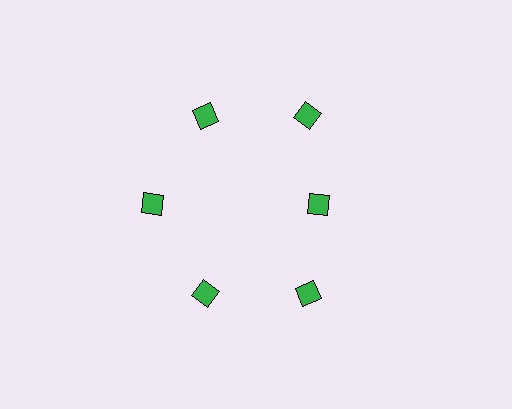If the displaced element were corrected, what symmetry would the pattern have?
It would have 6-fold rotational symmetry — the pattern would map onto itself every 60 degrees.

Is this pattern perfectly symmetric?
No. The 6 green diamonds are arranged in a ring, but one element near the 3 o'clock position is pulled inward toward the center, breaking the 6-fold rotational symmetry.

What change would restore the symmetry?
The symmetry would be restored by moving it outward, back onto the ring so that all 6 diamonds sit at equal angles and equal distance from the center.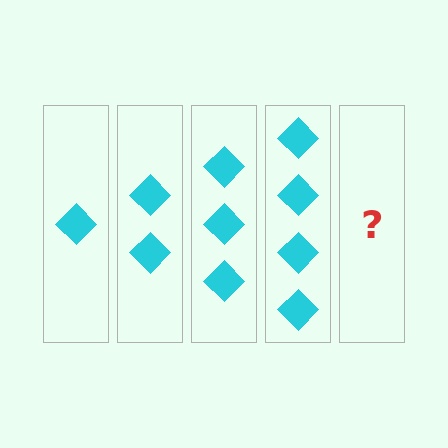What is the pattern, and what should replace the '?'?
The pattern is that each step adds one more diamond. The '?' should be 5 diamonds.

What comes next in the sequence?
The next element should be 5 diamonds.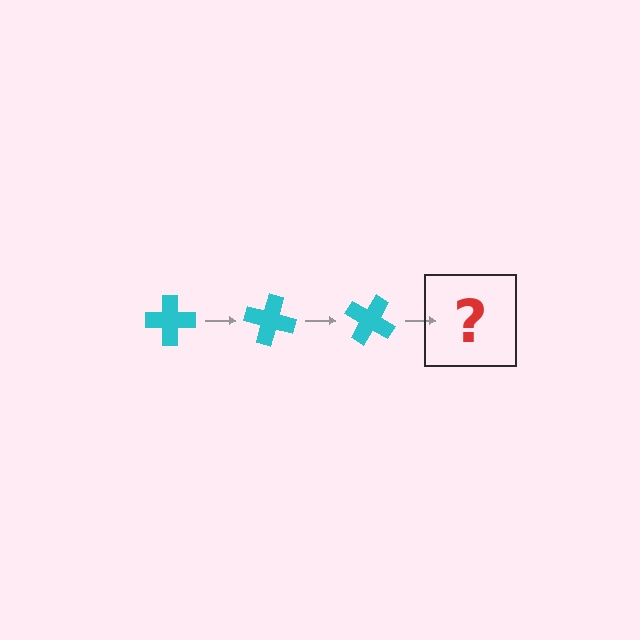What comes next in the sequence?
The next element should be a cyan cross rotated 45 degrees.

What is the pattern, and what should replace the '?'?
The pattern is that the cross rotates 15 degrees each step. The '?' should be a cyan cross rotated 45 degrees.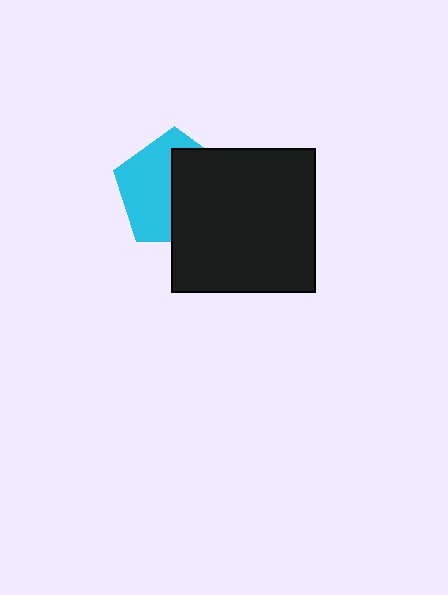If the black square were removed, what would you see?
You would see the complete cyan pentagon.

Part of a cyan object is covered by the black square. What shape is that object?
It is a pentagon.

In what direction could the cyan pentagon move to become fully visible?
The cyan pentagon could move left. That would shift it out from behind the black square entirely.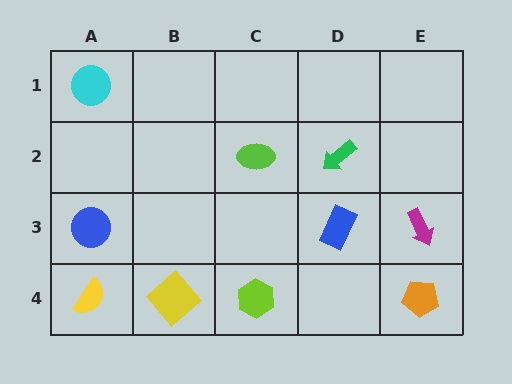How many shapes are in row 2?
2 shapes.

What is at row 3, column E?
A magenta arrow.